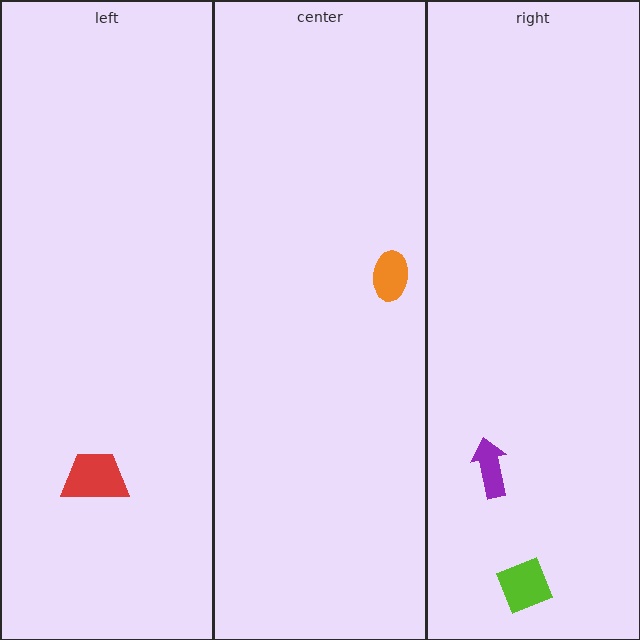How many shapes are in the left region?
1.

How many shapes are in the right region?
2.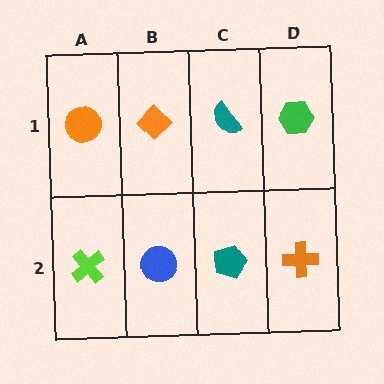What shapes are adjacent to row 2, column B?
An orange diamond (row 1, column B), a lime cross (row 2, column A), a teal pentagon (row 2, column C).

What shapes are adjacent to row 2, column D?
A green hexagon (row 1, column D), a teal pentagon (row 2, column C).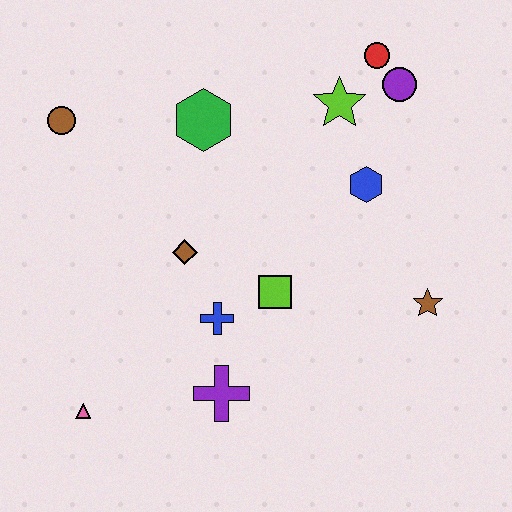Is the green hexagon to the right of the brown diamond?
Yes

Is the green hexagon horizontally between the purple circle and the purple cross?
No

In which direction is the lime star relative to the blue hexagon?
The lime star is above the blue hexagon.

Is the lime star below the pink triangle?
No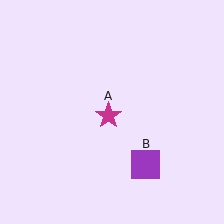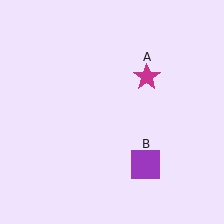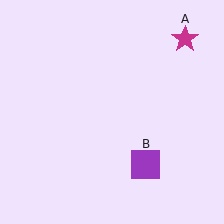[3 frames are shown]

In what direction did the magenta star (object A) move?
The magenta star (object A) moved up and to the right.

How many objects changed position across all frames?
1 object changed position: magenta star (object A).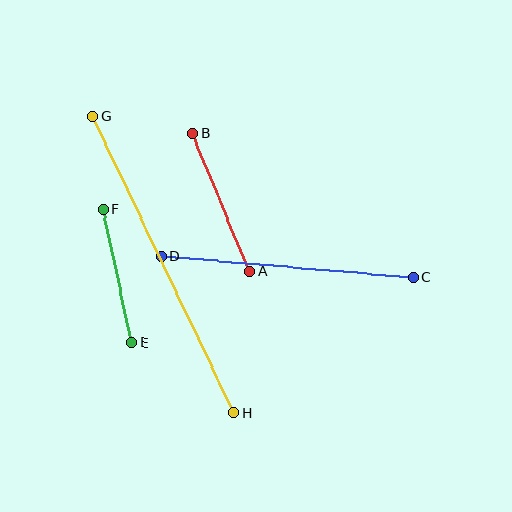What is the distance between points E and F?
The distance is approximately 136 pixels.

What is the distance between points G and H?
The distance is approximately 329 pixels.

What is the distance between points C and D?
The distance is approximately 253 pixels.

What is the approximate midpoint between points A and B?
The midpoint is at approximately (221, 202) pixels.